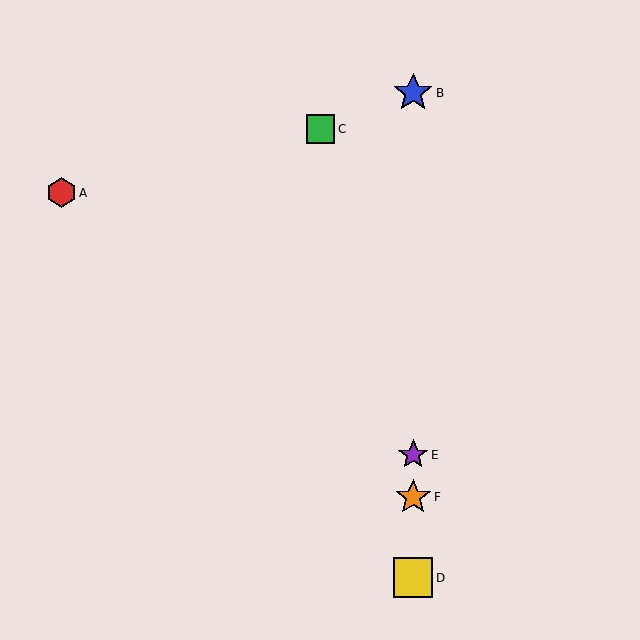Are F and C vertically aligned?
No, F is at x≈413 and C is at x≈321.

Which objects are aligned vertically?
Objects B, D, E, F are aligned vertically.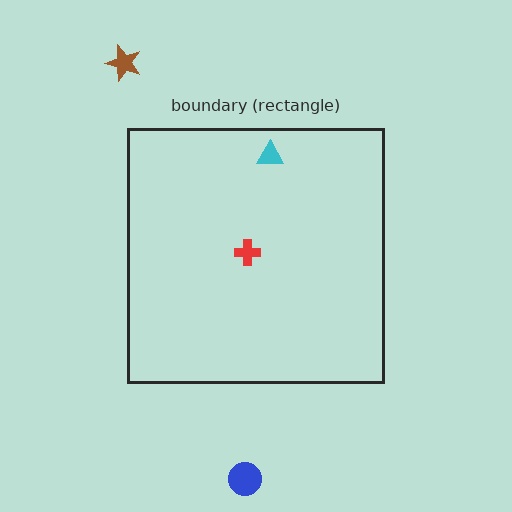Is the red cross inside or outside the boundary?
Inside.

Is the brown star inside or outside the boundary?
Outside.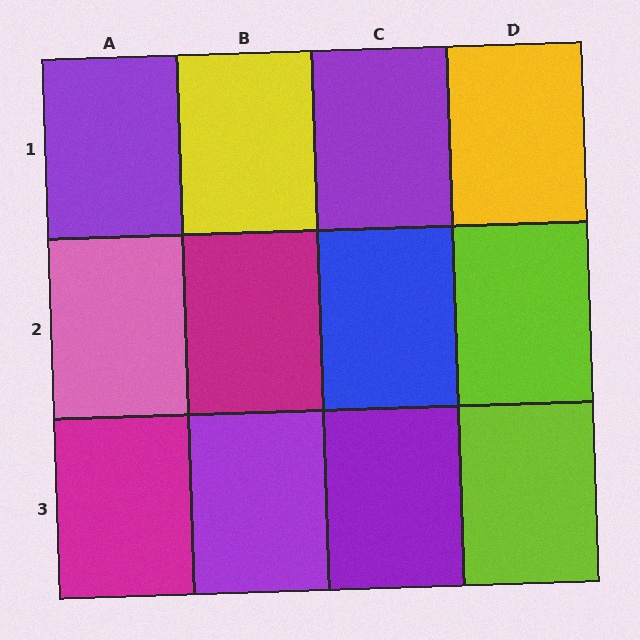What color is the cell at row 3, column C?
Purple.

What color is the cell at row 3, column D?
Lime.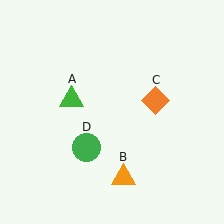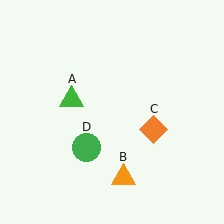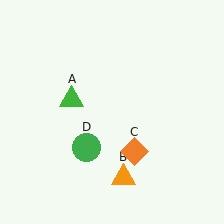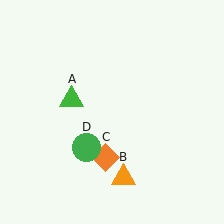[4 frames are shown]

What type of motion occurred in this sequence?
The orange diamond (object C) rotated clockwise around the center of the scene.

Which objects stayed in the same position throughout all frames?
Green triangle (object A) and orange triangle (object B) and green circle (object D) remained stationary.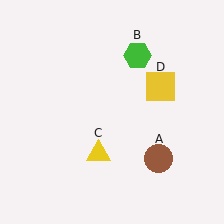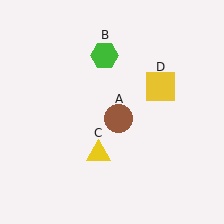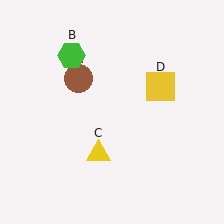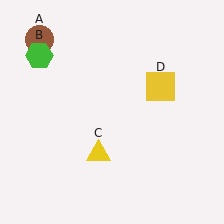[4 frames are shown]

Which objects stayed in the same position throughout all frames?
Yellow triangle (object C) and yellow square (object D) remained stationary.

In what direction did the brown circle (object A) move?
The brown circle (object A) moved up and to the left.